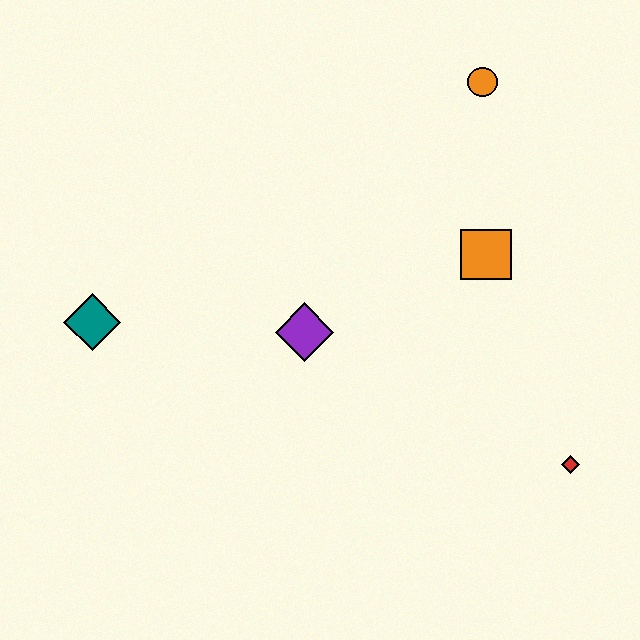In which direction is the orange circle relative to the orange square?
The orange circle is above the orange square.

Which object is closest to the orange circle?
The orange square is closest to the orange circle.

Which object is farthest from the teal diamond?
The red diamond is farthest from the teal diamond.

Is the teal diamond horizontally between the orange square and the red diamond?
No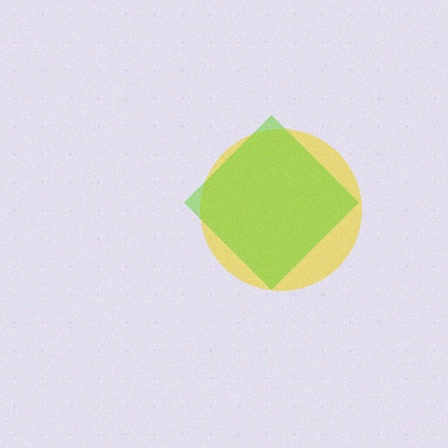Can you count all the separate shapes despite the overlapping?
Yes, there are 2 separate shapes.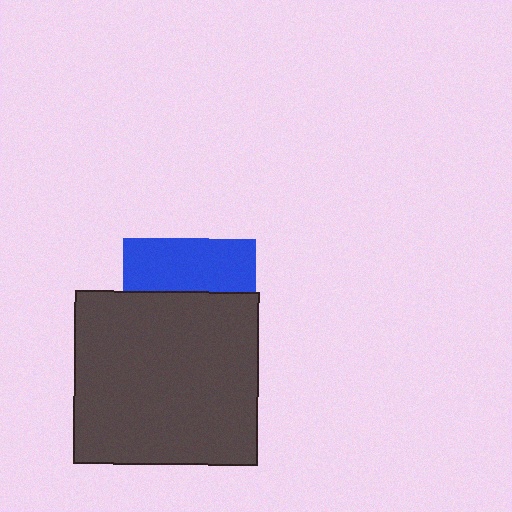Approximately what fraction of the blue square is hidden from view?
Roughly 61% of the blue square is hidden behind the dark gray rectangle.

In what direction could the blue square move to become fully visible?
The blue square could move up. That would shift it out from behind the dark gray rectangle entirely.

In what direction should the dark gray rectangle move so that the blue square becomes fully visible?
The dark gray rectangle should move down. That is the shortest direction to clear the overlap and leave the blue square fully visible.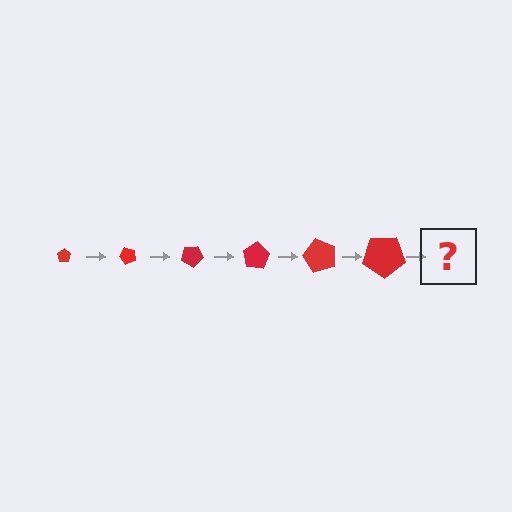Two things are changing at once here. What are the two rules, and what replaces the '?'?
The two rules are that the pentagon grows larger each step and it rotates 50 degrees each step. The '?' should be a pentagon, larger than the previous one and rotated 300 degrees from the start.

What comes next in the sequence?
The next element should be a pentagon, larger than the previous one and rotated 300 degrees from the start.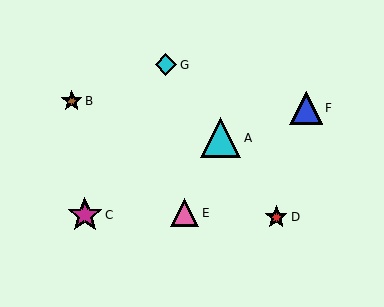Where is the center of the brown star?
The center of the brown star is at (72, 101).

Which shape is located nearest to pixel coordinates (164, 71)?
The cyan diamond (labeled G) at (166, 65) is nearest to that location.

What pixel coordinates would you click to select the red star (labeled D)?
Click at (276, 217) to select the red star D.